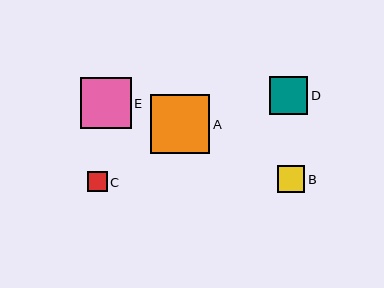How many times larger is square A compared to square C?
Square A is approximately 3.0 times the size of square C.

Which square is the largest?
Square A is the largest with a size of approximately 59 pixels.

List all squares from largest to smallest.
From largest to smallest: A, E, D, B, C.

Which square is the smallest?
Square C is the smallest with a size of approximately 20 pixels.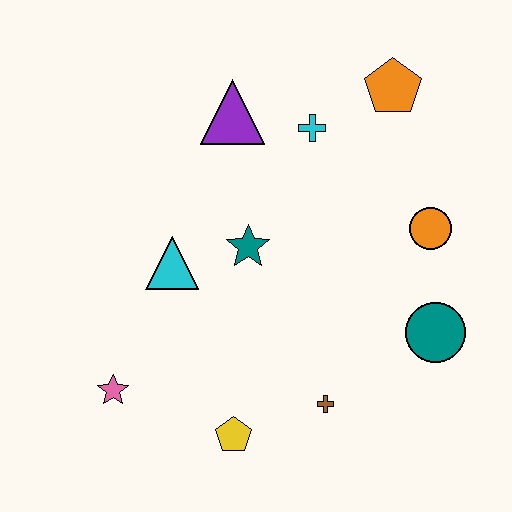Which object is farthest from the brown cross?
The orange pentagon is farthest from the brown cross.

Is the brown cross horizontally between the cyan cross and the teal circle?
Yes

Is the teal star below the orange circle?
Yes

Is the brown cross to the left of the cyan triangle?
No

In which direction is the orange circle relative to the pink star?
The orange circle is to the right of the pink star.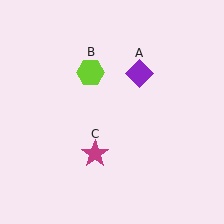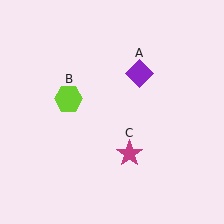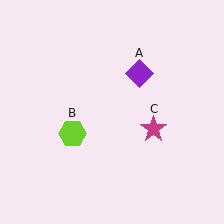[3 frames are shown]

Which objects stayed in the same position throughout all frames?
Purple diamond (object A) remained stationary.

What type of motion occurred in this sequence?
The lime hexagon (object B), magenta star (object C) rotated counterclockwise around the center of the scene.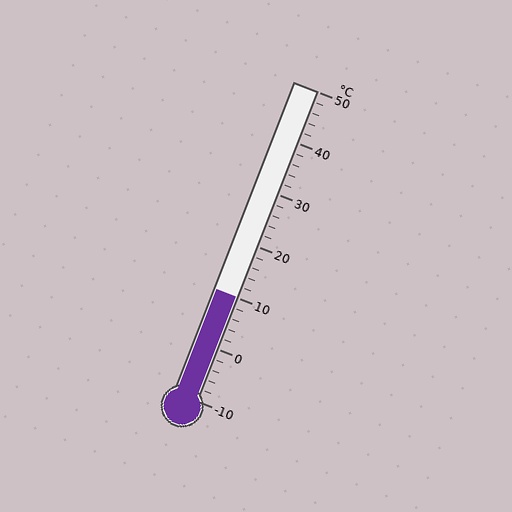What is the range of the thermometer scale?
The thermometer scale ranges from -10°C to 50°C.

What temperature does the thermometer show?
The thermometer shows approximately 10°C.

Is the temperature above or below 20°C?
The temperature is below 20°C.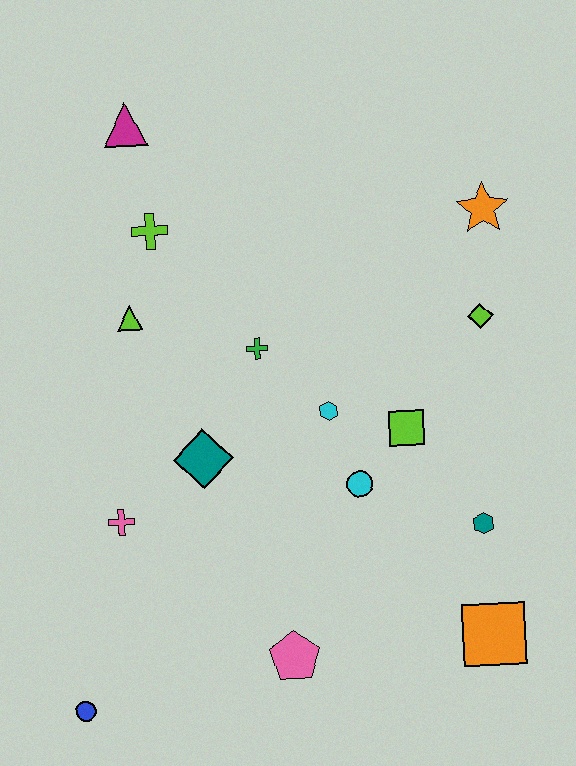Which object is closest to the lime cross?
The lime triangle is closest to the lime cross.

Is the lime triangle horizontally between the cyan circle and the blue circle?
Yes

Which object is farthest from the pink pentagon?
The magenta triangle is farthest from the pink pentagon.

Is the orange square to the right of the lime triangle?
Yes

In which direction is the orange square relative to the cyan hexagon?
The orange square is below the cyan hexagon.